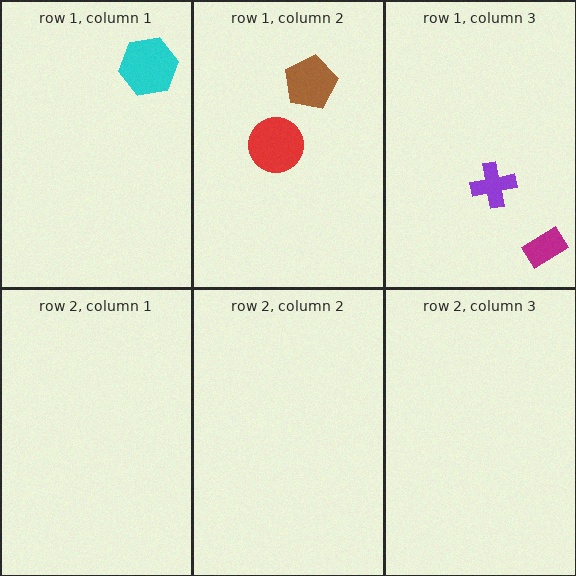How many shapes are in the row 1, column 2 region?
2.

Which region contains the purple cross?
The row 1, column 3 region.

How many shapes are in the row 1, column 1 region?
1.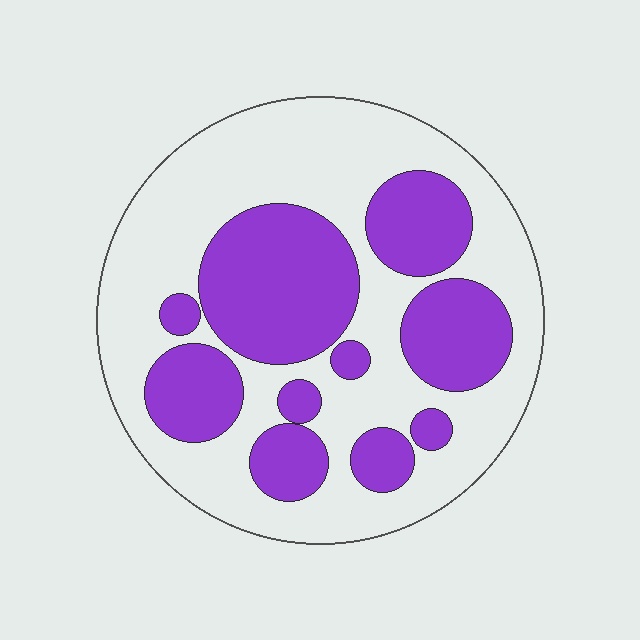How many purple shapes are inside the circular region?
10.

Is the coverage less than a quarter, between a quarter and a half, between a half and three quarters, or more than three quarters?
Between a quarter and a half.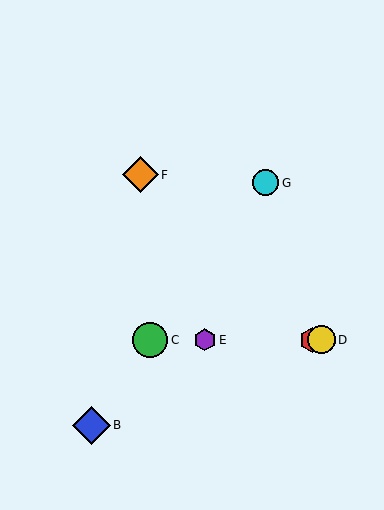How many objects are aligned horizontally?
4 objects (A, C, D, E) are aligned horizontally.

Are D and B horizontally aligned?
No, D is at y≈340 and B is at y≈425.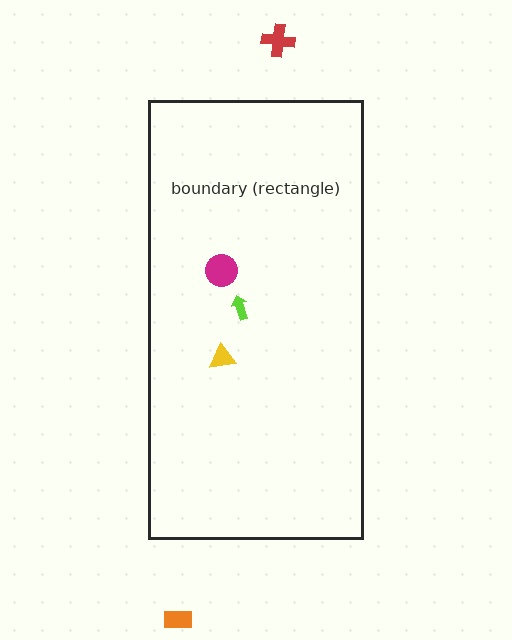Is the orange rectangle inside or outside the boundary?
Outside.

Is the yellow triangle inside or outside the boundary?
Inside.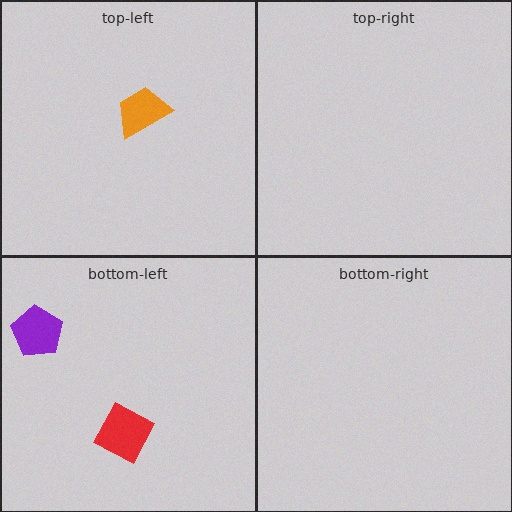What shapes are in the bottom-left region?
The purple pentagon, the red diamond.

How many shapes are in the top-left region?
1.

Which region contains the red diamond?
The bottom-left region.